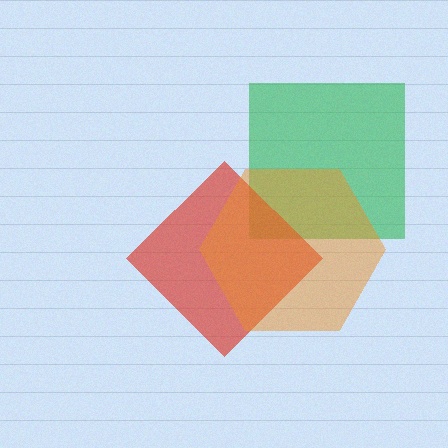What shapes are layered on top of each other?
The layered shapes are: a green square, a red diamond, an orange hexagon.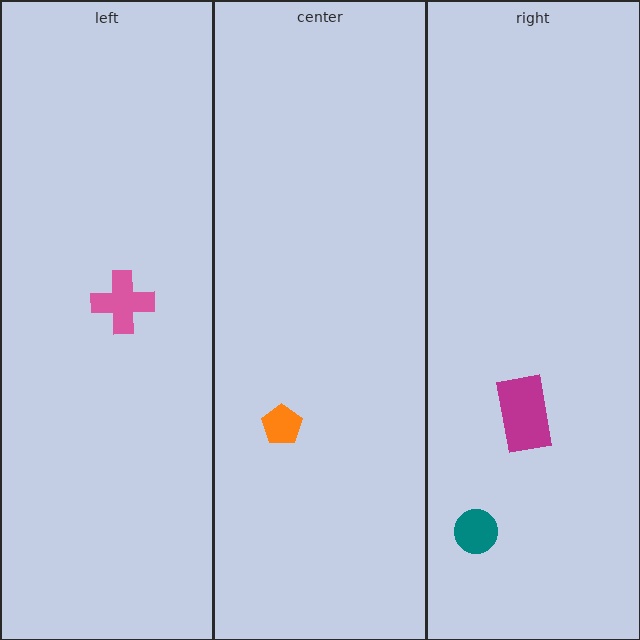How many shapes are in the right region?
2.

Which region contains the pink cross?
The left region.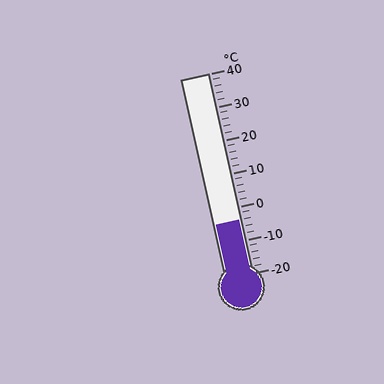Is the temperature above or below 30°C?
The temperature is below 30°C.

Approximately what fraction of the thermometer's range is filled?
The thermometer is filled to approximately 25% of its range.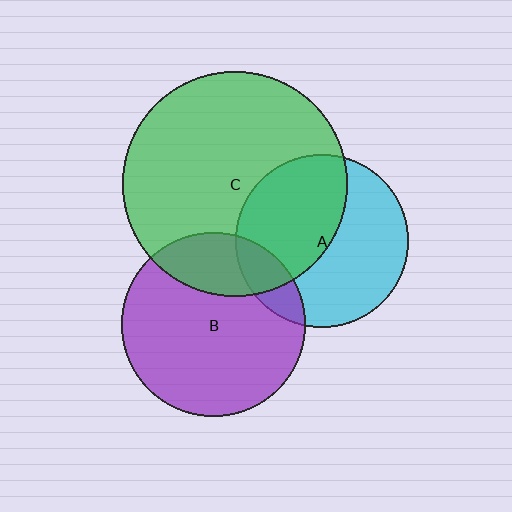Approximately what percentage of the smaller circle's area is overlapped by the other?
Approximately 50%.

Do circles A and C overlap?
Yes.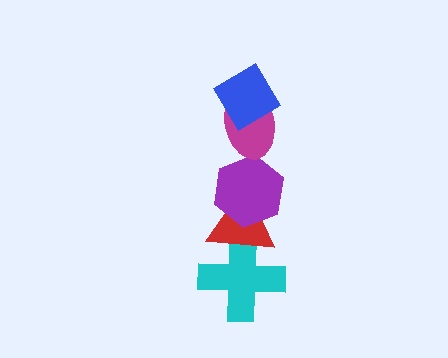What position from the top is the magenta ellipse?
The magenta ellipse is 2nd from the top.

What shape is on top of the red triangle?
The purple hexagon is on top of the red triangle.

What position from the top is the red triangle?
The red triangle is 4th from the top.